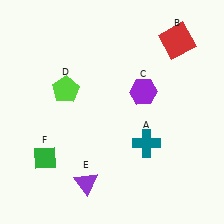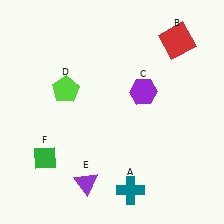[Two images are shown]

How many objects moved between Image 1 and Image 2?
1 object moved between the two images.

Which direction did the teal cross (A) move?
The teal cross (A) moved down.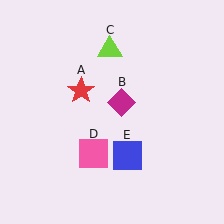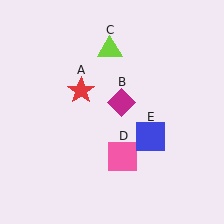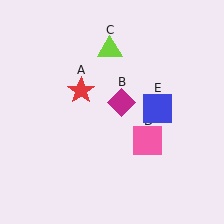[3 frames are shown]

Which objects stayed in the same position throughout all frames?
Red star (object A) and magenta diamond (object B) and lime triangle (object C) remained stationary.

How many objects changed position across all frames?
2 objects changed position: pink square (object D), blue square (object E).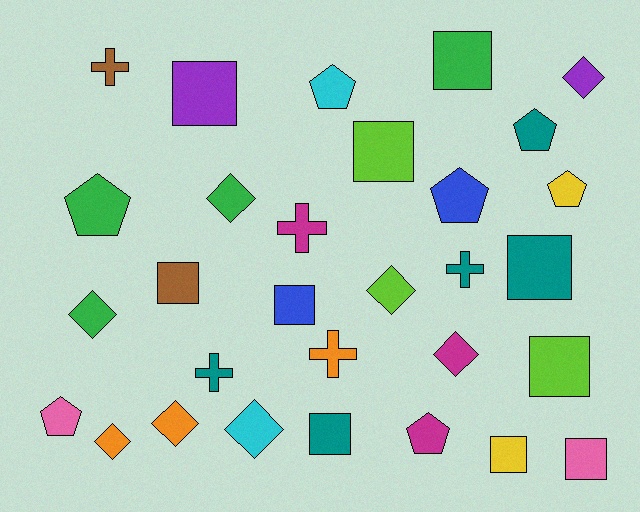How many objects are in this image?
There are 30 objects.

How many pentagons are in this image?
There are 7 pentagons.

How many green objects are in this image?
There are 4 green objects.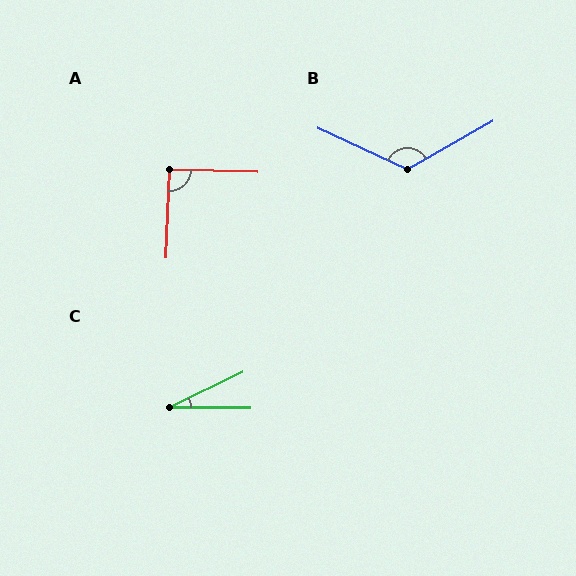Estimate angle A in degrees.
Approximately 90 degrees.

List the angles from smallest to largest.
C (26°), A (90°), B (126°).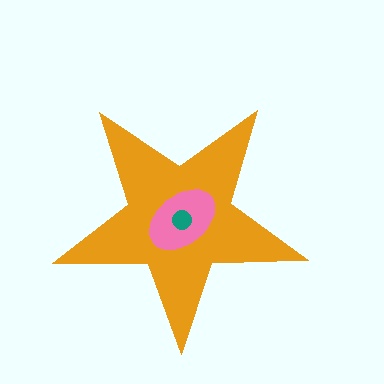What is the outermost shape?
The orange star.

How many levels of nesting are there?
3.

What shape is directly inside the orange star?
The pink ellipse.